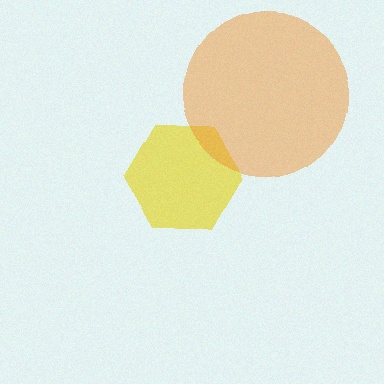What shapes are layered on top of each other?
The layered shapes are: a yellow hexagon, an orange circle.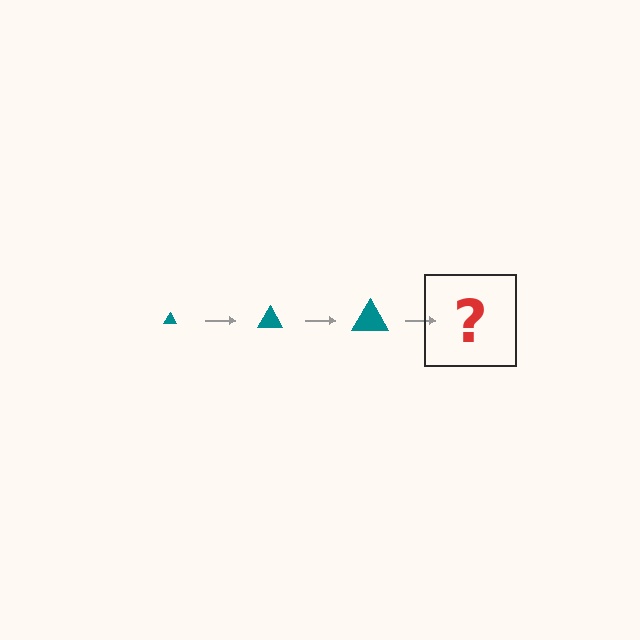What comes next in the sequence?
The next element should be a teal triangle, larger than the previous one.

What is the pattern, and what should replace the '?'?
The pattern is that the triangle gets progressively larger each step. The '?' should be a teal triangle, larger than the previous one.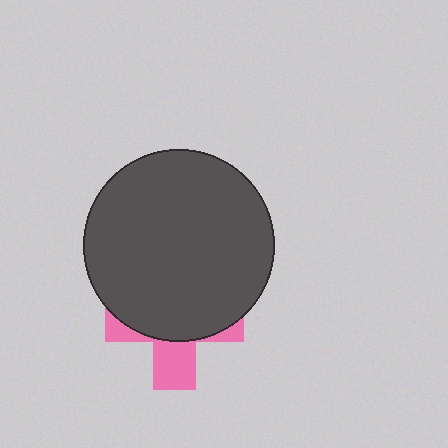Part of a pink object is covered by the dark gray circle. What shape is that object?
It is a cross.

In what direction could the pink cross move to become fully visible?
The pink cross could move down. That would shift it out from behind the dark gray circle entirely.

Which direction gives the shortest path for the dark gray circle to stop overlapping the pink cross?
Moving up gives the shortest separation.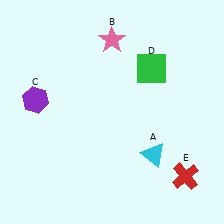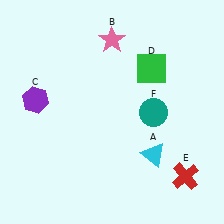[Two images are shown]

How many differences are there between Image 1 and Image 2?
There is 1 difference between the two images.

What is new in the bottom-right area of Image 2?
A teal circle (F) was added in the bottom-right area of Image 2.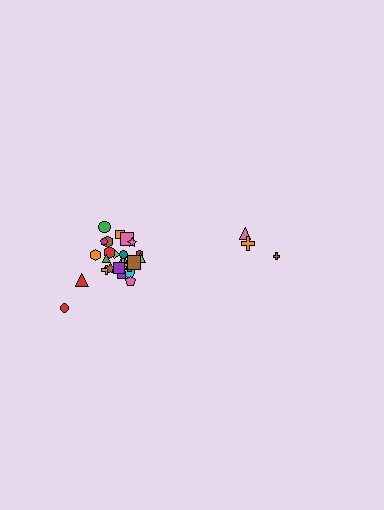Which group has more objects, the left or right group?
The left group.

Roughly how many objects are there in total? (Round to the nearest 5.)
Roughly 30 objects in total.